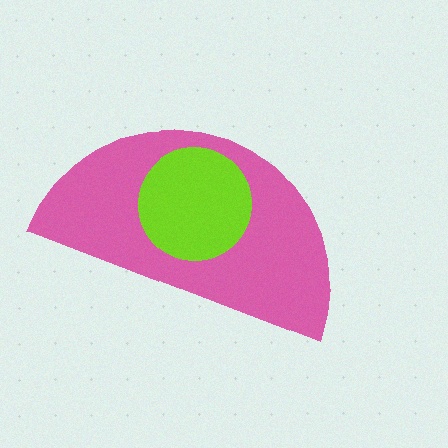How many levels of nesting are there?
2.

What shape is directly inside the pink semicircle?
The lime circle.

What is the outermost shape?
The pink semicircle.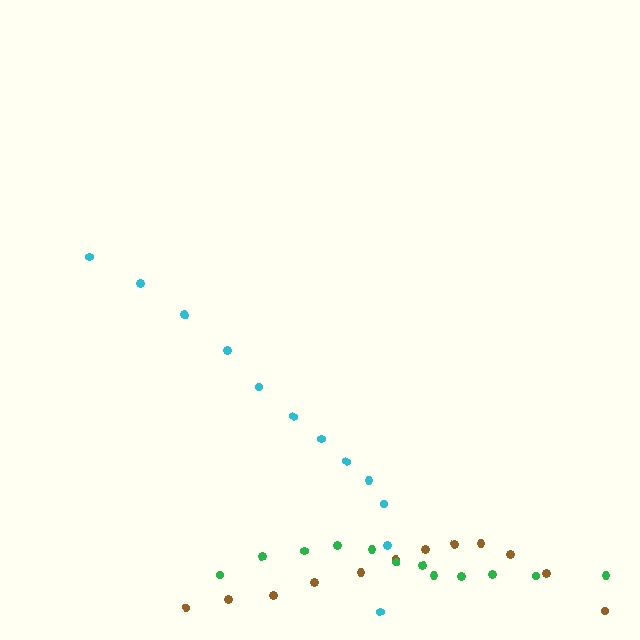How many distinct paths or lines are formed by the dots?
There are 3 distinct paths.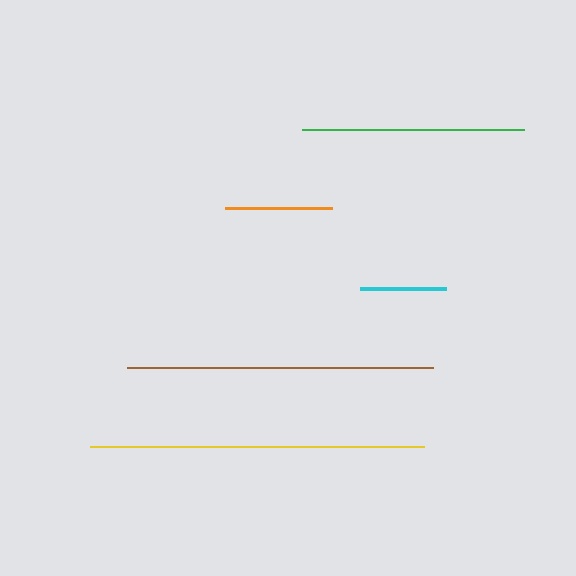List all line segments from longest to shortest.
From longest to shortest: yellow, brown, green, orange, cyan.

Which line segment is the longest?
The yellow line is the longest at approximately 334 pixels.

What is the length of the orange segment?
The orange segment is approximately 106 pixels long.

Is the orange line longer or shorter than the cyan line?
The orange line is longer than the cyan line.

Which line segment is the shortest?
The cyan line is the shortest at approximately 85 pixels.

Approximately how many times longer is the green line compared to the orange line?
The green line is approximately 2.1 times the length of the orange line.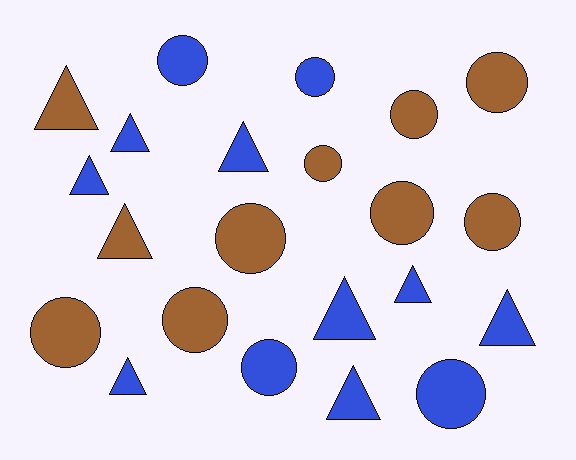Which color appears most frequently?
Blue, with 12 objects.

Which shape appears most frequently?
Circle, with 12 objects.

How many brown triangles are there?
There are 2 brown triangles.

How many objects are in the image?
There are 22 objects.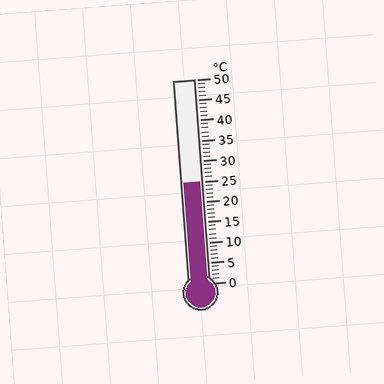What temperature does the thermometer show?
The thermometer shows approximately 25°C.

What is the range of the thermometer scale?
The thermometer scale ranges from 0°C to 50°C.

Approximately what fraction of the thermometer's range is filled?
The thermometer is filled to approximately 50% of its range.